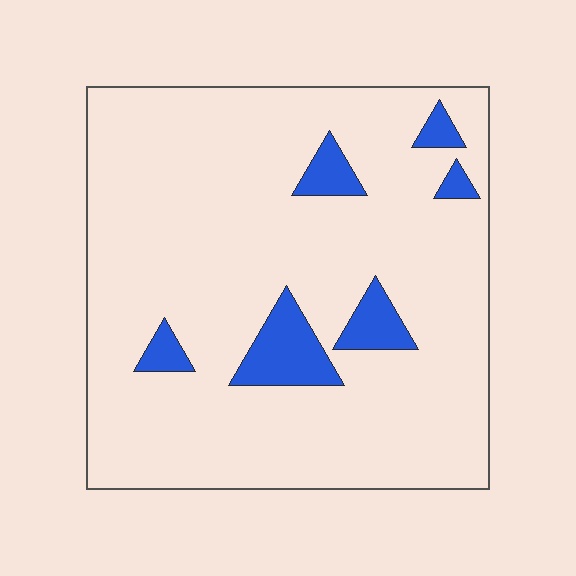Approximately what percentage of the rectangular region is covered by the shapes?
Approximately 10%.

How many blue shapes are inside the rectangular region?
6.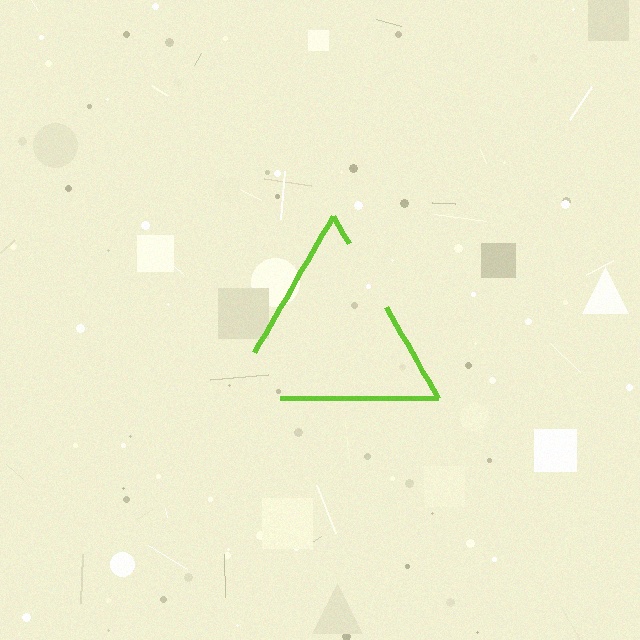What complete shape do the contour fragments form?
The contour fragments form a triangle.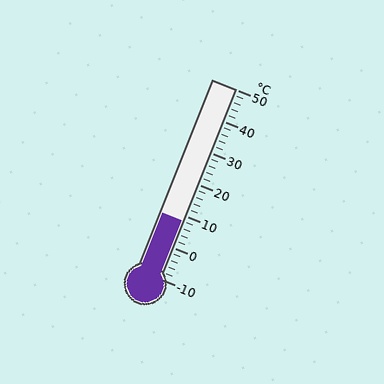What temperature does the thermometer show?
The thermometer shows approximately 8°C.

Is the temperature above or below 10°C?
The temperature is below 10°C.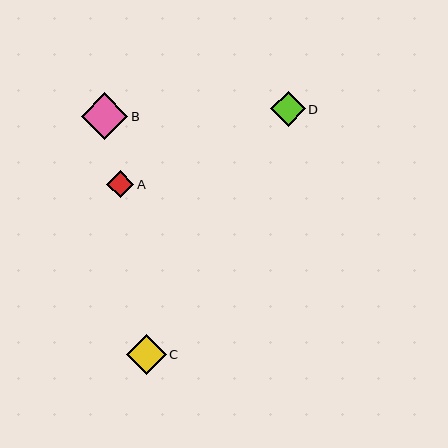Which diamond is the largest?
Diamond B is the largest with a size of approximately 47 pixels.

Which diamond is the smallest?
Diamond A is the smallest with a size of approximately 27 pixels.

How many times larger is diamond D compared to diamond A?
Diamond D is approximately 1.3 times the size of diamond A.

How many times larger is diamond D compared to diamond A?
Diamond D is approximately 1.3 times the size of diamond A.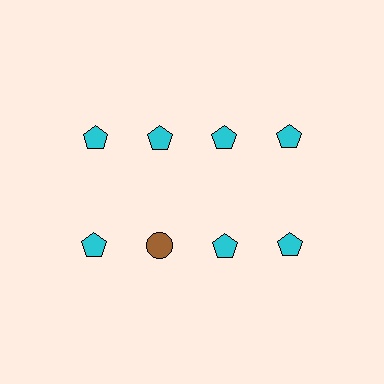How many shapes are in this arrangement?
There are 8 shapes arranged in a grid pattern.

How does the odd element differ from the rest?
It differs in both color (brown instead of cyan) and shape (circle instead of pentagon).